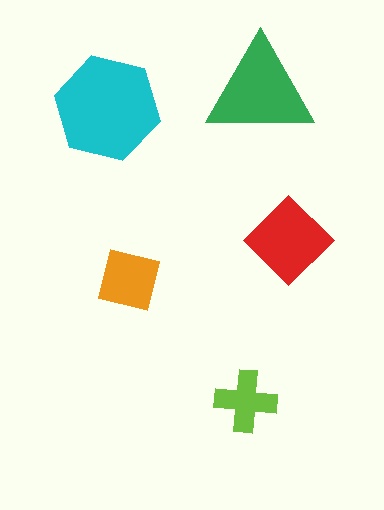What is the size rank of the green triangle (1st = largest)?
2nd.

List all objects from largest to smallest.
The cyan hexagon, the green triangle, the red diamond, the orange square, the lime cross.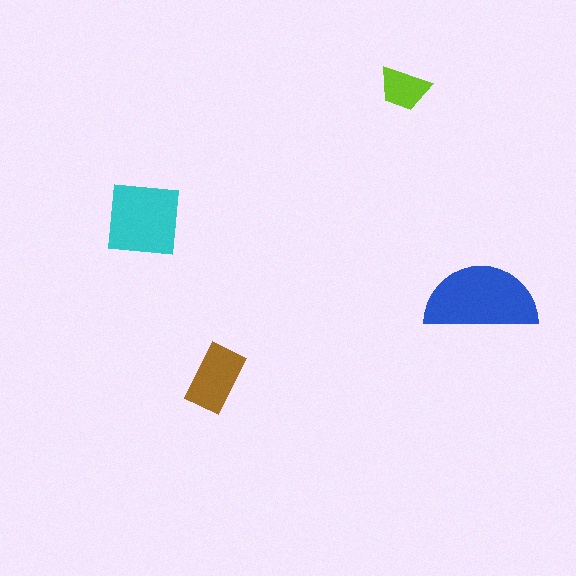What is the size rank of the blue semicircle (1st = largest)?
1st.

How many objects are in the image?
There are 4 objects in the image.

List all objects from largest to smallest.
The blue semicircle, the cyan square, the brown rectangle, the lime trapezoid.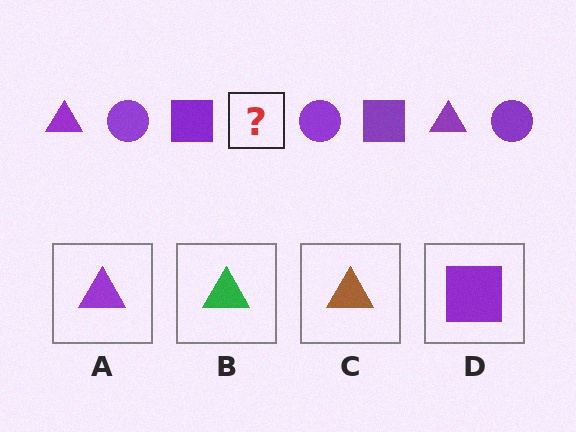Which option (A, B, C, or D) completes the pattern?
A.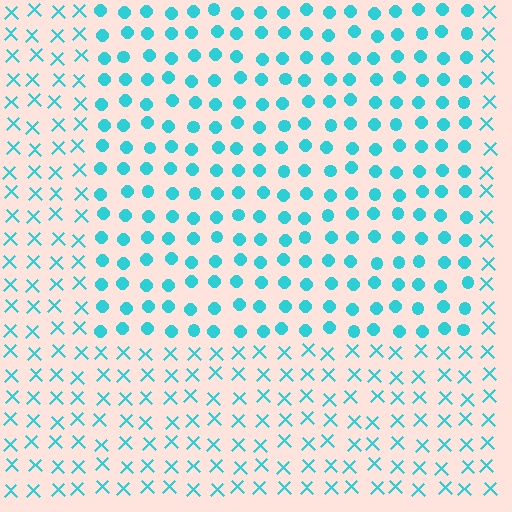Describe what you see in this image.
The image is filled with small cyan elements arranged in a uniform grid. A rectangle-shaped region contains circles, while the surrounding area contains X marks. The boundary is defined purely by the change in element shape.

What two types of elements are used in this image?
The image uses circles inside the rectangle region and X marks outside it.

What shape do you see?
I see a rectangle.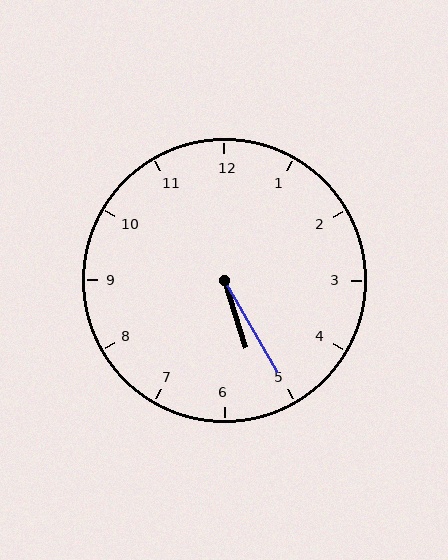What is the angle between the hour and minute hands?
Approximately 12 degrees.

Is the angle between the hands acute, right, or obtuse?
It is acute.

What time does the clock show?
5:25.